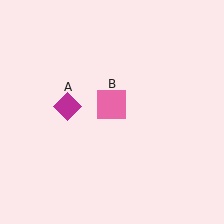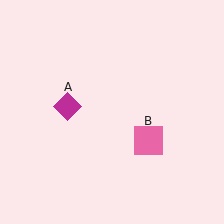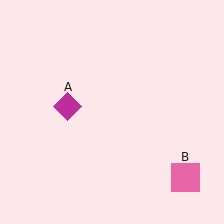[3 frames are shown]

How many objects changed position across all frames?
1 object changed position: pink square (object B).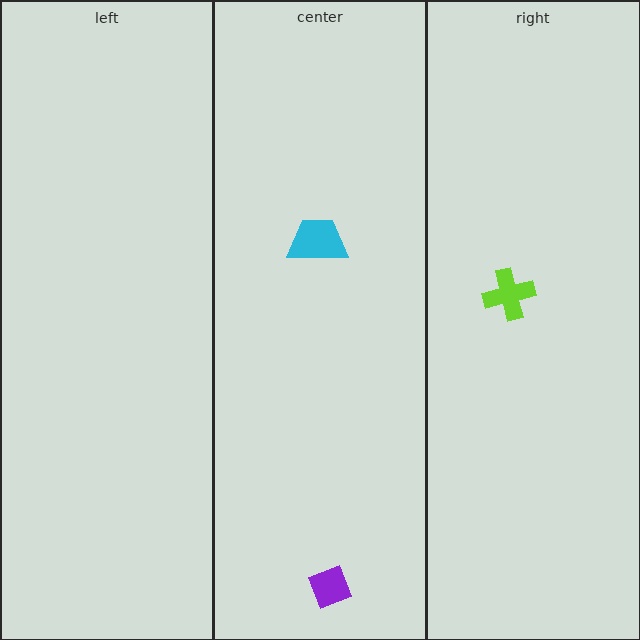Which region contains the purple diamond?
The center region.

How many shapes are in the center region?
2.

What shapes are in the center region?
The purple diamond, the cyan trapezoid.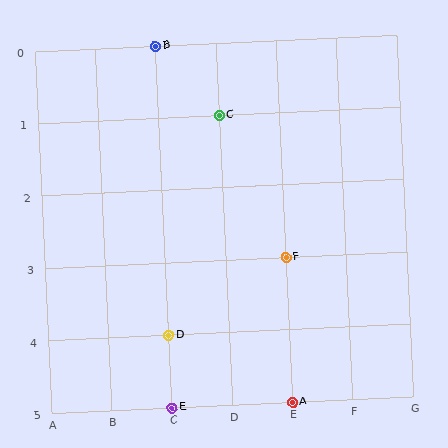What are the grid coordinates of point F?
Point F is at grid coordinates (E, 3).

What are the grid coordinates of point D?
Point D is at grid coordinates (C, 4).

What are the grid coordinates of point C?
Point C is at grid coordinates (D, 1).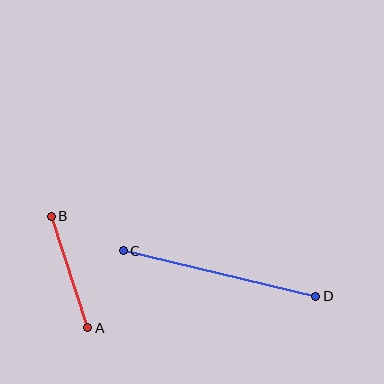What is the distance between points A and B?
The distance is approximately 117 pixels.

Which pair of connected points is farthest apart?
Points C and D are farthest apart.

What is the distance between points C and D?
The distance is approximately 198 pixels.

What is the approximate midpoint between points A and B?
The midpoint is at approximately (70, 272) pixels.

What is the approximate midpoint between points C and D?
The midpoint is at approximately (219, 274) pixels.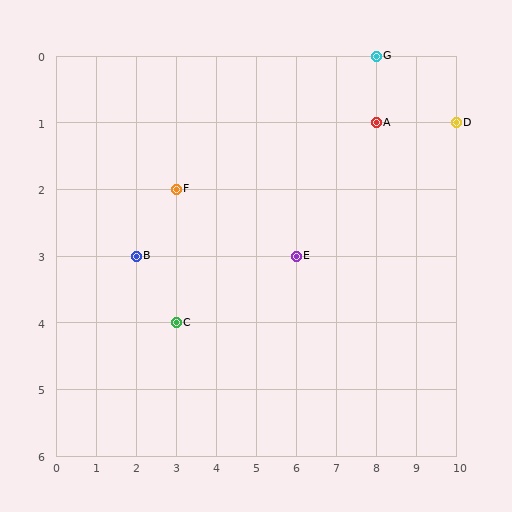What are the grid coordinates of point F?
Point F is at grid coordinates (3, 2).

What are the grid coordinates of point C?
Point C is at grid coordinates (3, 4).